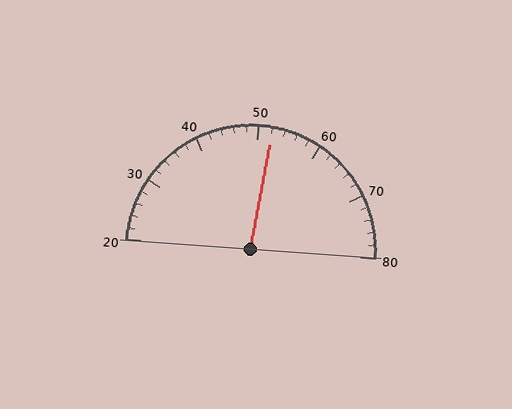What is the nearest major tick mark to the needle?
The nearest major tick mark is 50.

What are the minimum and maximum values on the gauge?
The gauge ranges from 20 to 80.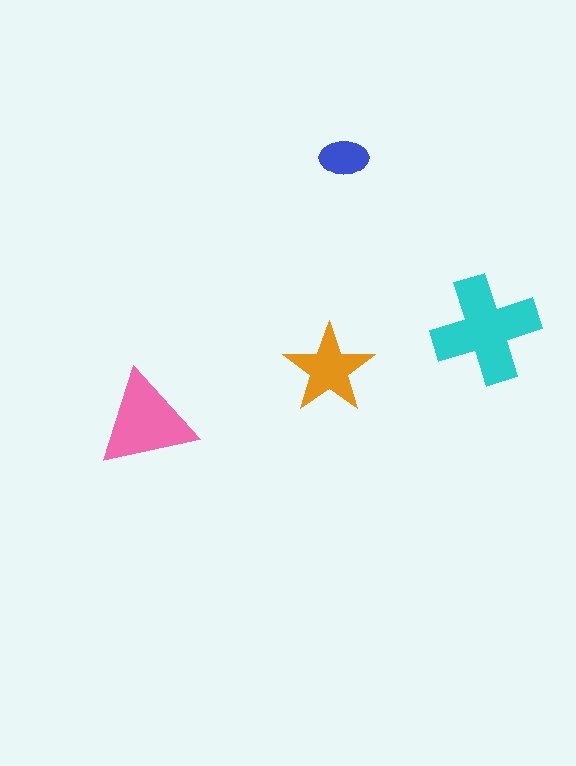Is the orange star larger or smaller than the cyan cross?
Smaller.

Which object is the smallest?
The blue ellipse.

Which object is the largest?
The cyan cross.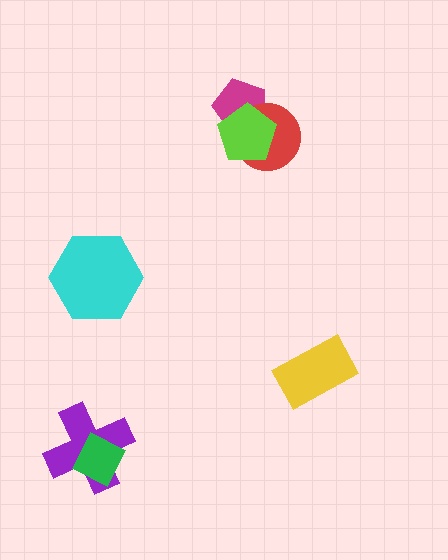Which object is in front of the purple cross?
The green diamond is in front of the purple cross.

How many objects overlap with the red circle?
2 objects overlap with the red circle.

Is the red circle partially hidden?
Yes, it is partially covered by another shape.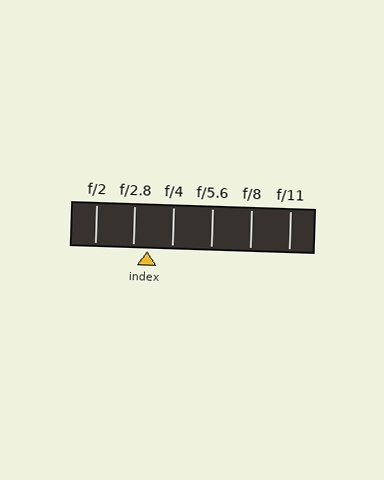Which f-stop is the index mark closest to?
The index mark is closest to f/2.8.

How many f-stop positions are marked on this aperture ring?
There are 6 f-stop positions marked.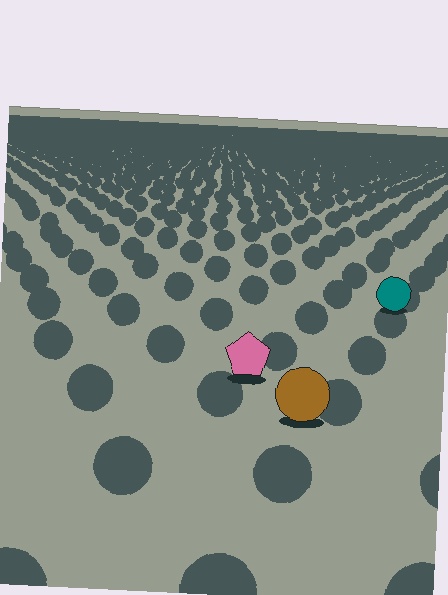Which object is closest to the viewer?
The brown circle is closest. The texture marks near it are larger and more spread out.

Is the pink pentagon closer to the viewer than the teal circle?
Yes. The pink pentagon is closer — you can tell from the texture gradient: the ground texture is coarser near it.